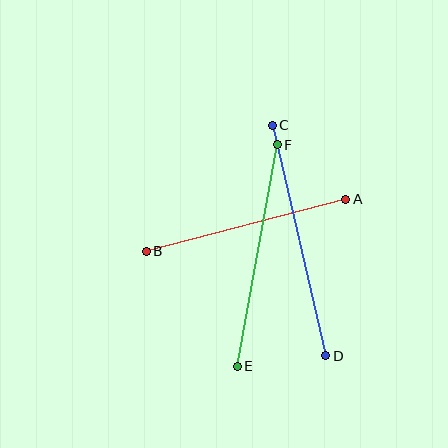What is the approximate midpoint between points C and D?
The midpoint is at approximately (299, 240) pixels.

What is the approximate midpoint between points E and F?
The midpoint is at approximately (257, 256) pixels.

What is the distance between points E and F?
The distance is approximately 225 pixels.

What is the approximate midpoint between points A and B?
The midpoint is at approximately (246, 225) pixels.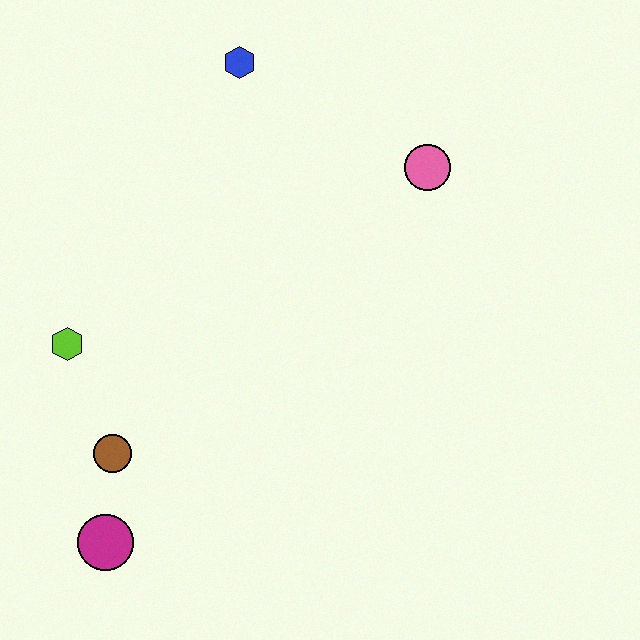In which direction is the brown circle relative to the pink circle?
The brown circle is to the left of the pink circle.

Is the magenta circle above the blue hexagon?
No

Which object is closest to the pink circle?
The blue hexagon is closest to the pink circle.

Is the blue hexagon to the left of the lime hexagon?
No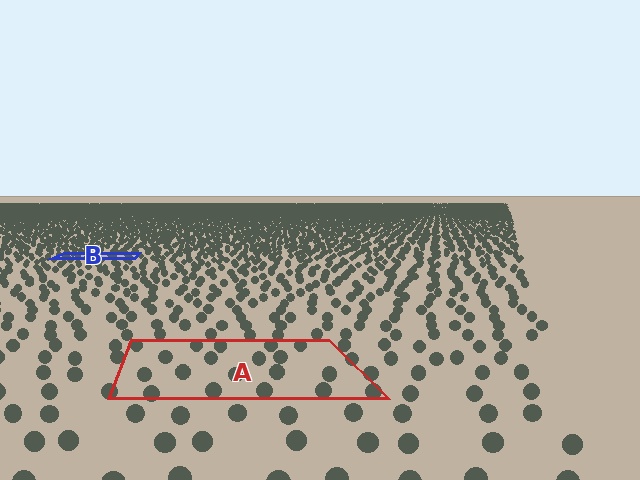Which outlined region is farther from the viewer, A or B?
Region B is farther from the viewer — the texture elements inside it appear smaller and more densely packed.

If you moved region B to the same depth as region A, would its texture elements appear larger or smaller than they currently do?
They would appear larger. At a closer depth, the same texture elements are projected at a bigger on-screen size.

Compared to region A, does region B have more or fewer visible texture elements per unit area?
Region B has more texture elements per unit area — they are packed more densely because it is farther away.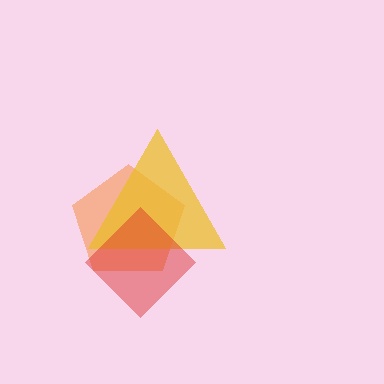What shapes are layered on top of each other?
The layered shapes are: an orange pentagon, a yellow triangle, a red diamond.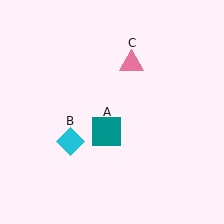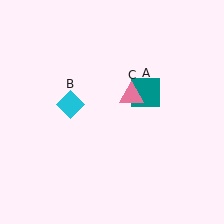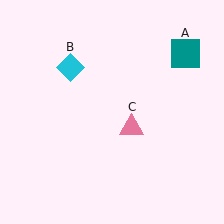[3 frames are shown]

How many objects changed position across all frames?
3 objects changed position: teal square (object A), cyan diamond (object B), pink triangle (object C).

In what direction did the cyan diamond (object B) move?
The cyan diamond (object B) moved up.